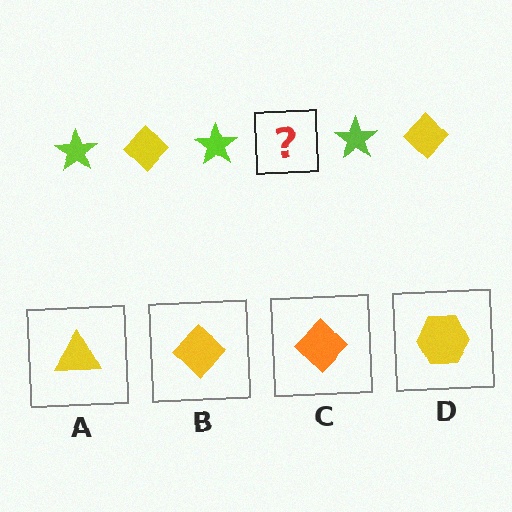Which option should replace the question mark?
Option B.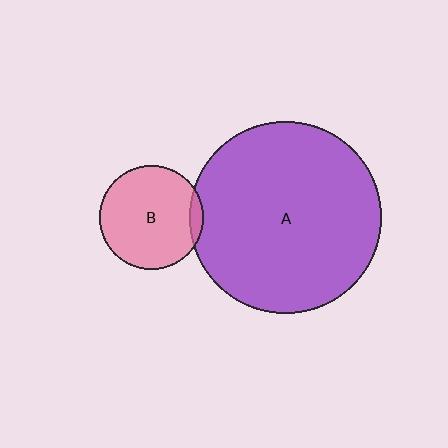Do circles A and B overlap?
Yes.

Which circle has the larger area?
Circle A (purple).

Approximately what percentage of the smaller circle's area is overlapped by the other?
Approximately 5%.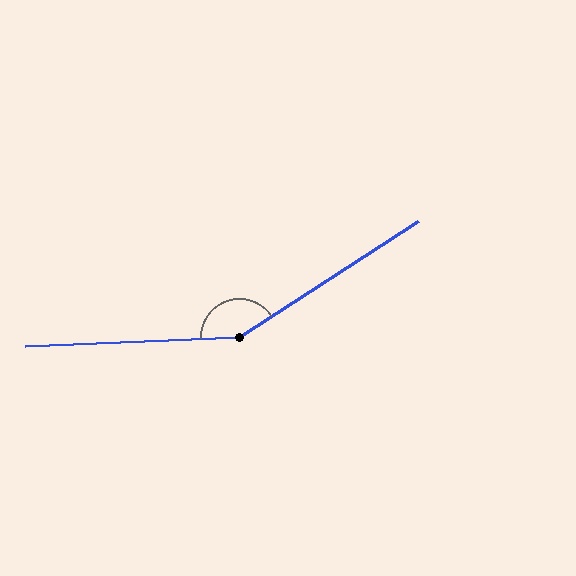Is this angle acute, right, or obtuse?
It is obtuse.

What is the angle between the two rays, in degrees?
Approximately 149 degrees.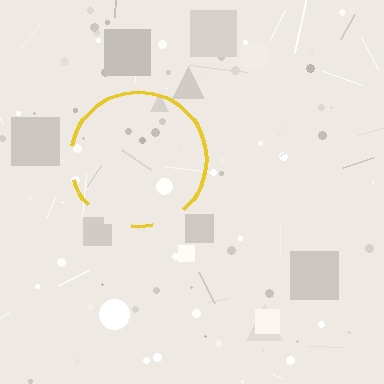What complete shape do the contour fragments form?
The contour fragments form a circle.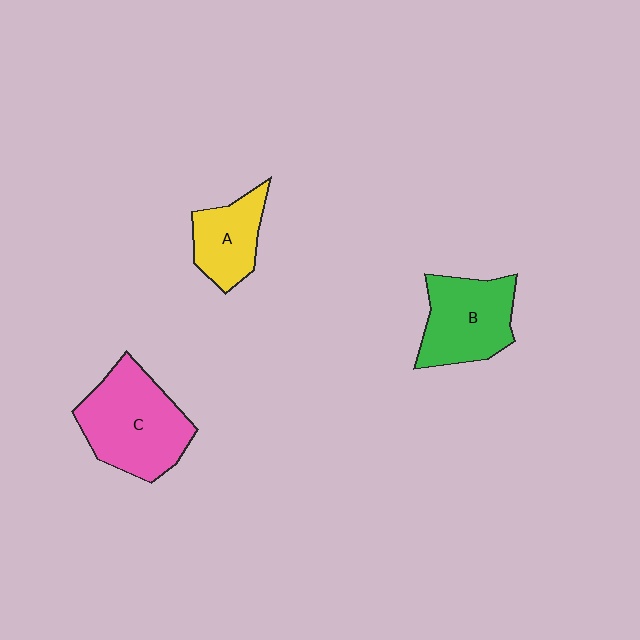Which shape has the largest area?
Shape C (pink).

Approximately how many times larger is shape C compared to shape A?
Approximately 1.8 times.